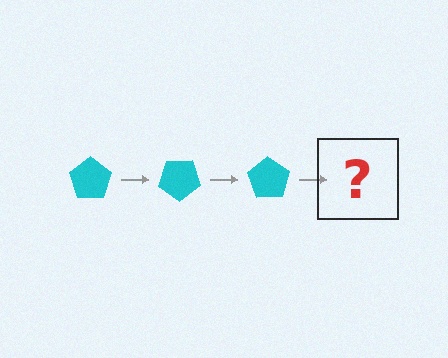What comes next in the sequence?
The next element should be a cyan pentagon rotated 105 degrees.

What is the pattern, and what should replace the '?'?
The pattern is that the pentagon rotates 35 degrees each step. The '?' should be a cyan pentagon rotated 105 degrees.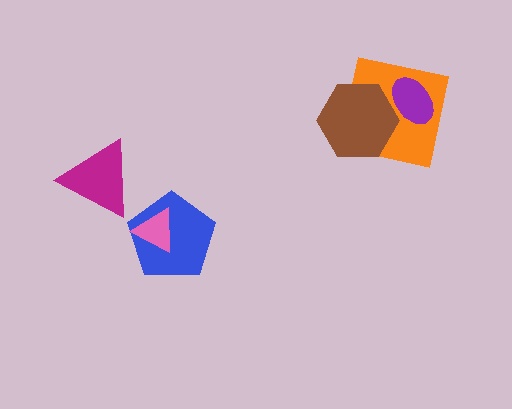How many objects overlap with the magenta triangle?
0 objects overlap with the magenta triangle.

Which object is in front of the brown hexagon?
The purple ellipse is in front of the brown hexagon.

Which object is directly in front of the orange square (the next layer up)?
The brown hexagon is directly in front of the orange square.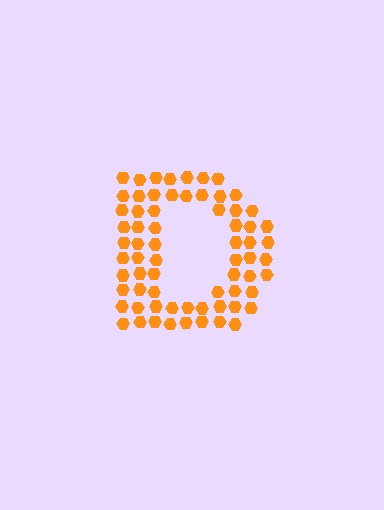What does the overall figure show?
The overall figure shows the letter D.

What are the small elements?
The small elements are hexagons.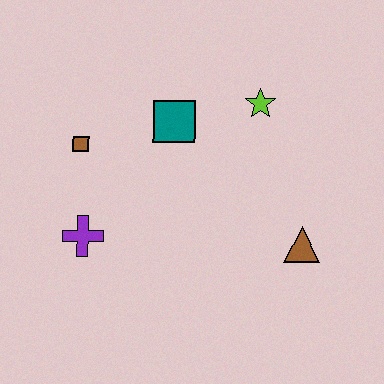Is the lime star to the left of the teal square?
No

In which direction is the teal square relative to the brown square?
The teal square is to the right of the brown square.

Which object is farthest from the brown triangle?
The brown square is farthest from the brown triangle.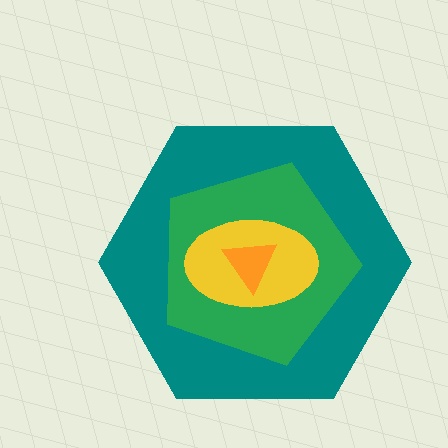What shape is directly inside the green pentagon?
The yellow ellipse.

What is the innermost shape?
The orange triangle.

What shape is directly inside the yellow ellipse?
The orange triangle.